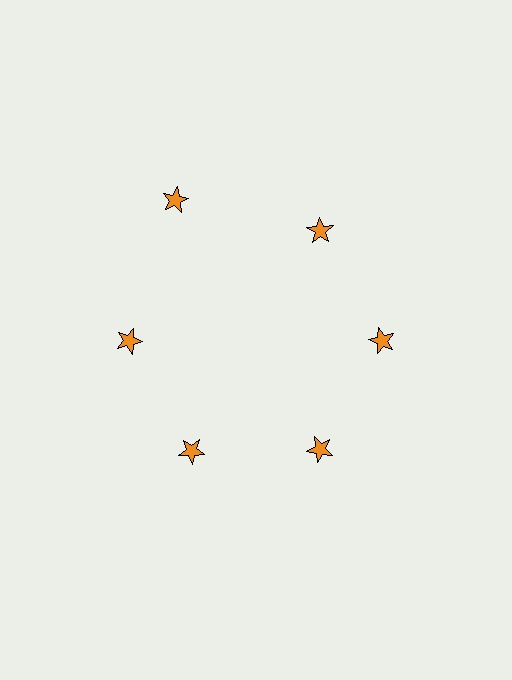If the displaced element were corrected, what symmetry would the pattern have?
It would have 6-fold rotational symmetry — the pattern would map onto itself every 60 degrees.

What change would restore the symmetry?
The symmetry would be restored by moving it inward, back onto the ring so that all 6 stars sit at equal angles and equal distance from the center.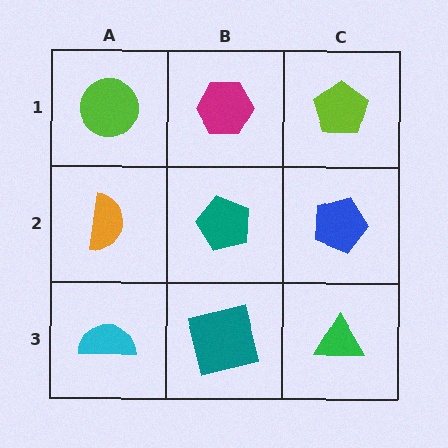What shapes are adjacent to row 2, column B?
A magenta hexagon (row 1, column B), a teal square (row 3, column B), an orange semicircle (row 2, column A), a blue pentagon (row 2, column C).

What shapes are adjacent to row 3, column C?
A blue pentagon (row 2, column C), a teal square (row 3, column B).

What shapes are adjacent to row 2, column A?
A lime circle (row 1, column A), a cyan semicircle (row 3, column A), a teal pentagon (row 2, column B).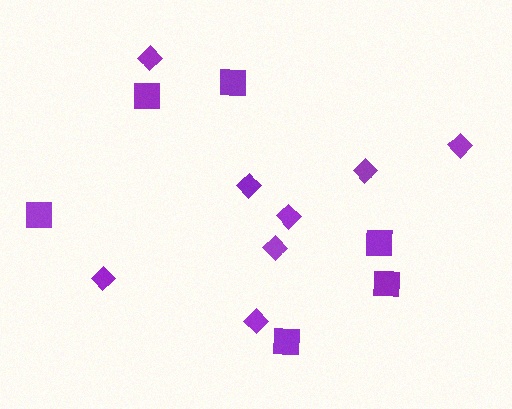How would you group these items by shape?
There are 2 groups: one group of diamonds (8) and one group of squares (6).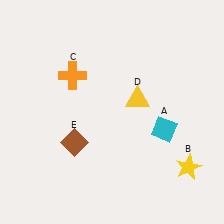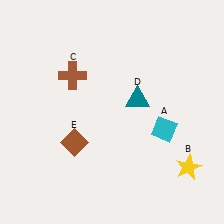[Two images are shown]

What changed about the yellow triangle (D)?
In Image 1, D is yellow. In Image 2, it changed to teal.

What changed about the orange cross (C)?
In Image 1, C is orange. In Image 2, it changed to brown.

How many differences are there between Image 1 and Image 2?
There are 2 differences between the two images.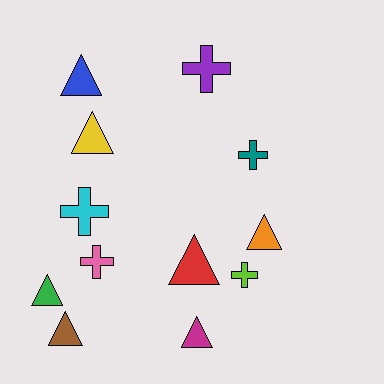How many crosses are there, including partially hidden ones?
There are 5 crosses.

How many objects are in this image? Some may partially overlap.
There are 12 objects.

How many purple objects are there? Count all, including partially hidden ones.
There is 1 purple object.